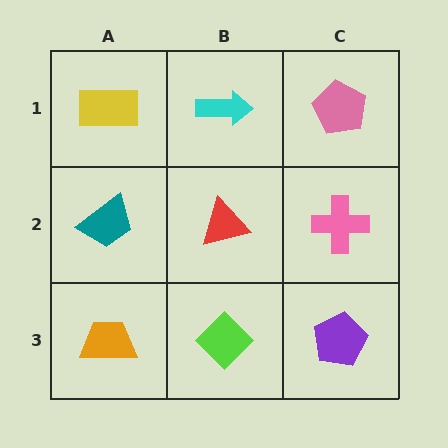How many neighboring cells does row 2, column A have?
3.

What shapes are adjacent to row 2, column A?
A yellow rectangle (row 1, column A), an orange trapezoid (row 3, column A), a red triangle (row 2, column B).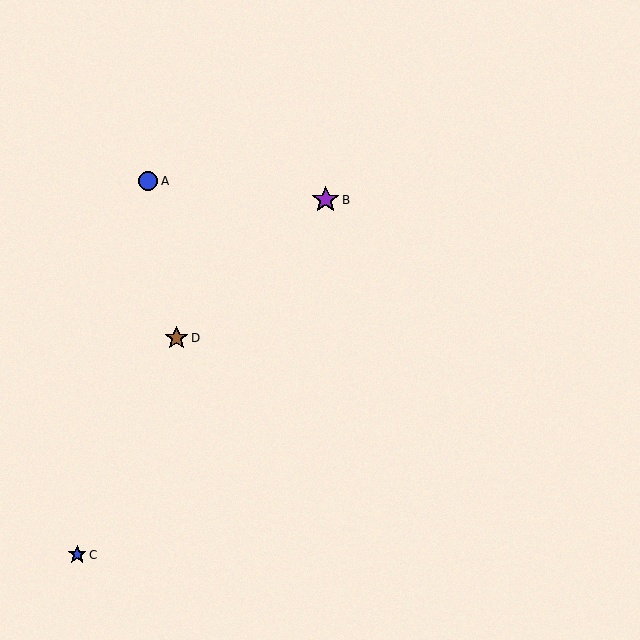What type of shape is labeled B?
Shape B is a purple star.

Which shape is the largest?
The purple star (labeled B) is the largest.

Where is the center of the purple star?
The center of the purple star is at (326, 200).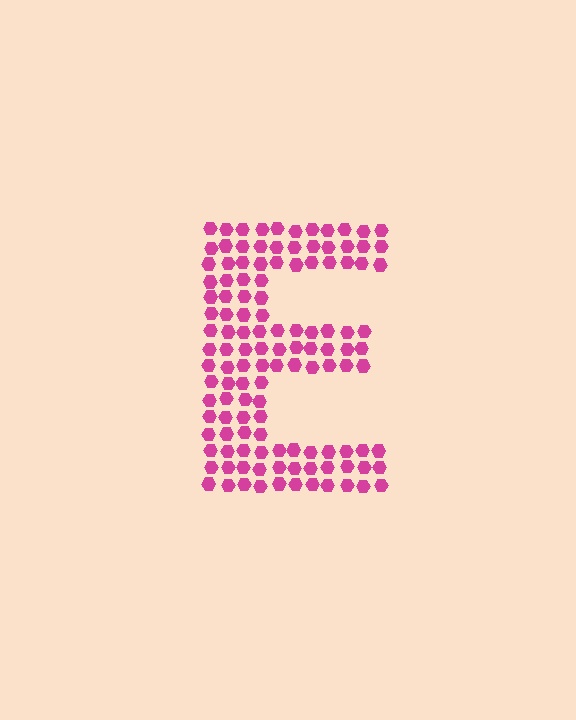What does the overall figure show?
The overall figure shows the letter E.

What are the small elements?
The small elements are hexagons.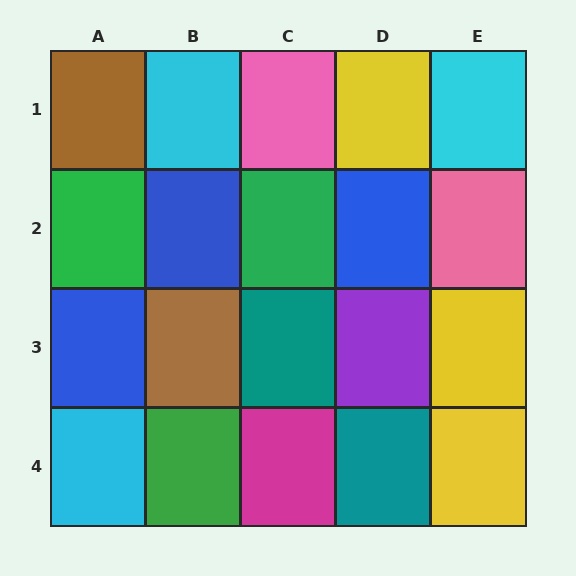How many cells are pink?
2 cells are pink.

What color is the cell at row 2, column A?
Green.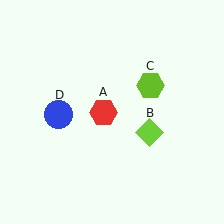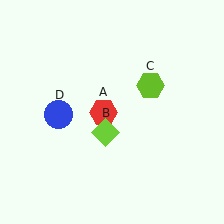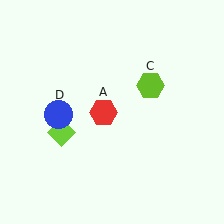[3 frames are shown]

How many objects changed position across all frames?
1 object changed position: lime diamond (object B).